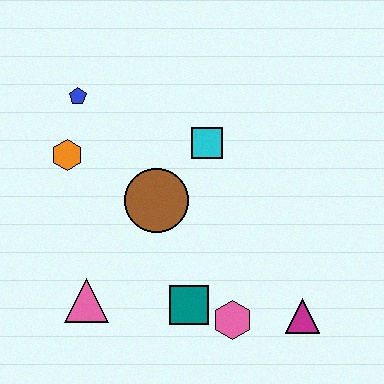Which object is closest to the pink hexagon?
The teal square is closest to the pink hexagon.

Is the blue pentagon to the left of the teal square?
Yes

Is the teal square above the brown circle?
No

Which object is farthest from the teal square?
The blue pentagon is farthest from the teal square.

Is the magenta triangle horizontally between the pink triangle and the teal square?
No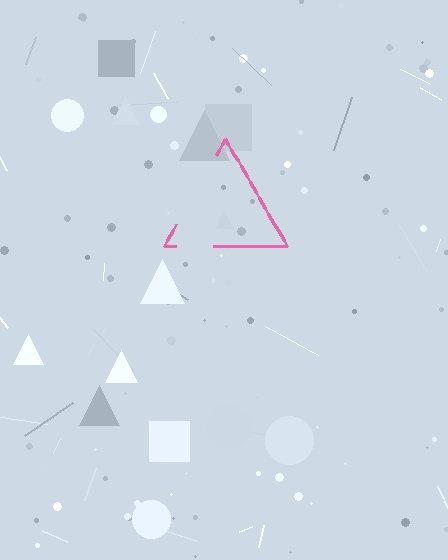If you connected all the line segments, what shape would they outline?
They would outline a triangle.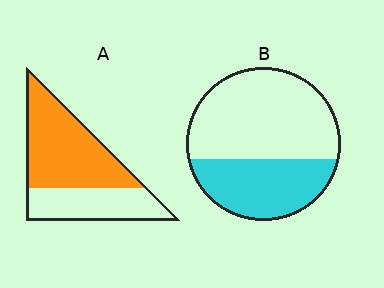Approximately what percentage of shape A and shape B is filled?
A is approximately 60% and B is approximately 40%.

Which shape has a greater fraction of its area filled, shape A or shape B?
Shape A.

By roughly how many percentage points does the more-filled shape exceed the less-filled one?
By roughly 25 percentage points (A over B).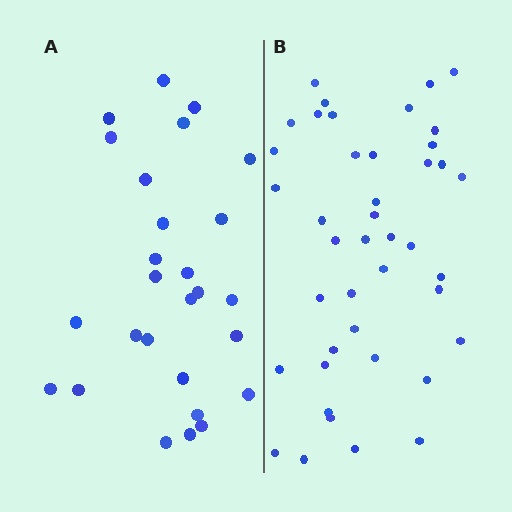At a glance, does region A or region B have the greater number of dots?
Region B (the right region) has more dots.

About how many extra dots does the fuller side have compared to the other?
Region B has approximately 15 more dots than region A.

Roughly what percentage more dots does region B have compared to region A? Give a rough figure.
About 55% more.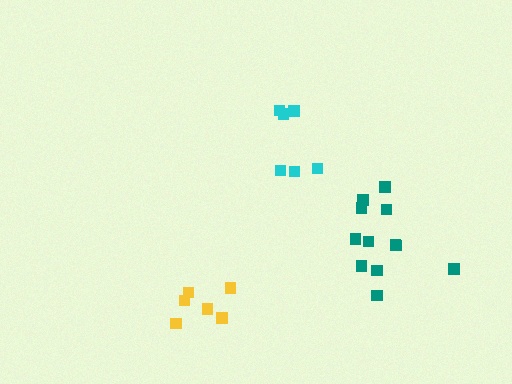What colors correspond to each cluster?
The clusters are colored: teal, yellow, cyan.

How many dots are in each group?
Group 1: 12 dots, Group 2: 6 dots, Group 3: 6 dots (24 total).